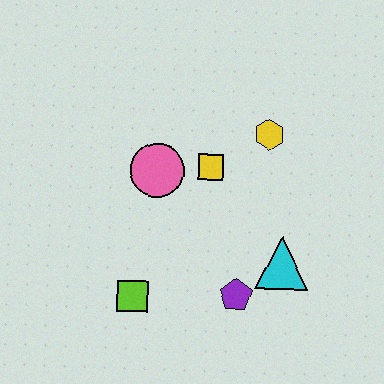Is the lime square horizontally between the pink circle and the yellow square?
No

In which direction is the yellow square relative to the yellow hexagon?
The yellow square is to the left of the yellow hexagon.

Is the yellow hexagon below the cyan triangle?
No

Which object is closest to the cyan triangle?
The purple pentagon is closest to the cyan triangle.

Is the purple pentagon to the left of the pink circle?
No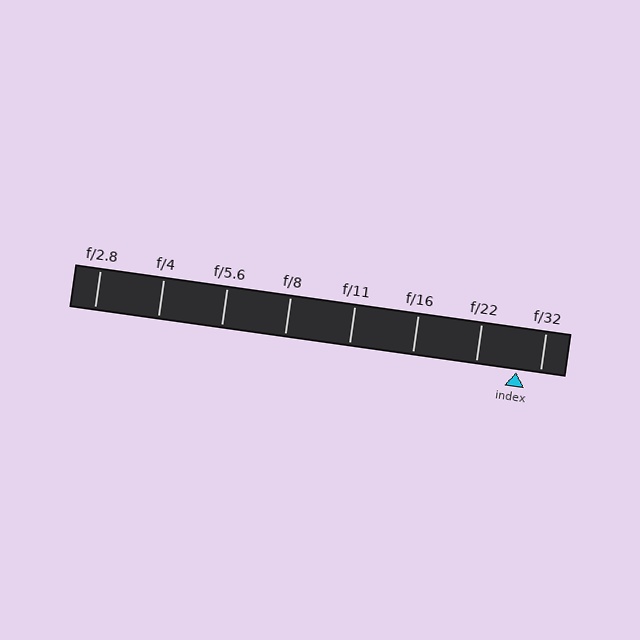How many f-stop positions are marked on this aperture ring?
There are 8 f-stop positions marked.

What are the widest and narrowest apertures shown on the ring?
The widest aperture shown is f/2.8 and the narrowest is f/32.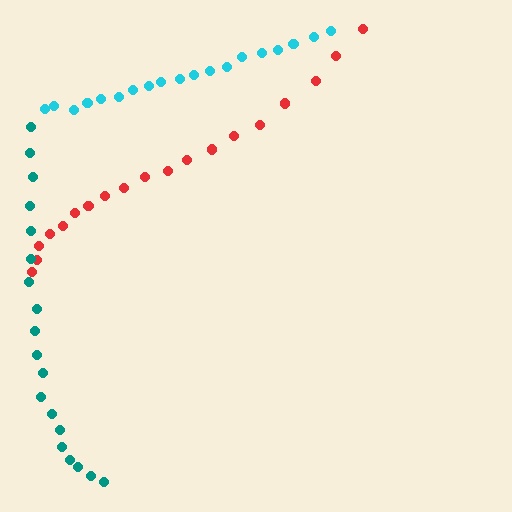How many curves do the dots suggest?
There are 3 distinct paths.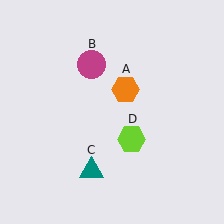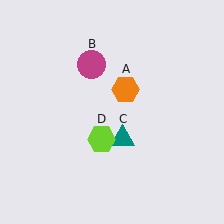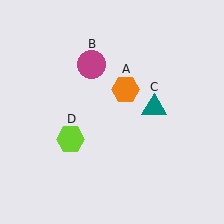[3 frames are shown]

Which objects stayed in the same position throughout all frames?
Orange hexagon (object A) and magenta circle (object B) remained stationary.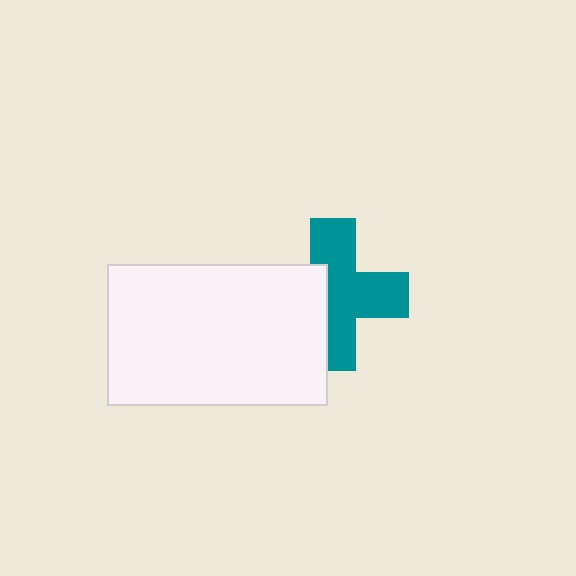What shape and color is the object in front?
The object in front is a white rectangle.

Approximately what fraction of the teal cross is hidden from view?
Roughly 36% of the teal cross is hidden behind the white rectangle.